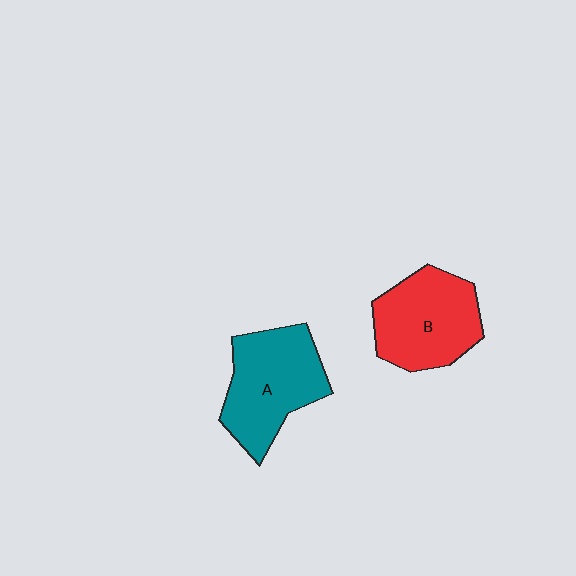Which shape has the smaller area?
Shape B (red).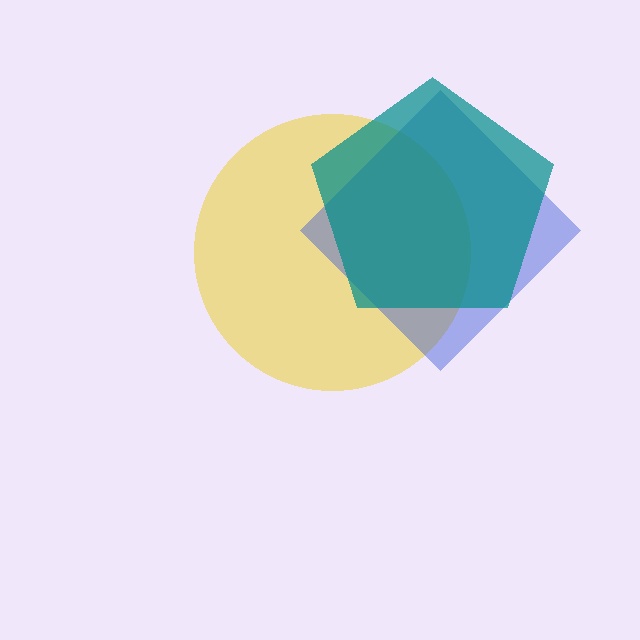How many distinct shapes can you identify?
There are 3 distinct shapes: a yellow circle, a blue diamond, a teal pentagon.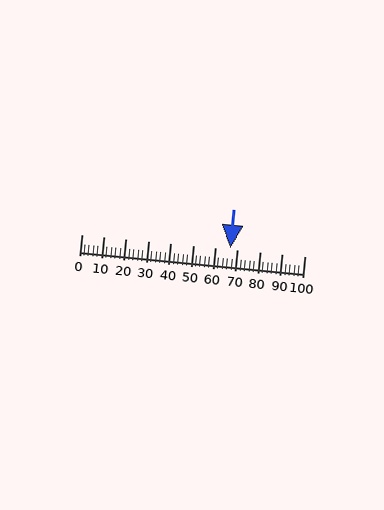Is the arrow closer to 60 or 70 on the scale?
The arrow is closer to 70.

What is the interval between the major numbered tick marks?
The major tick marks are spaced 10 units apart.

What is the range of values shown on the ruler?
The ruler shows values from 0 to 100.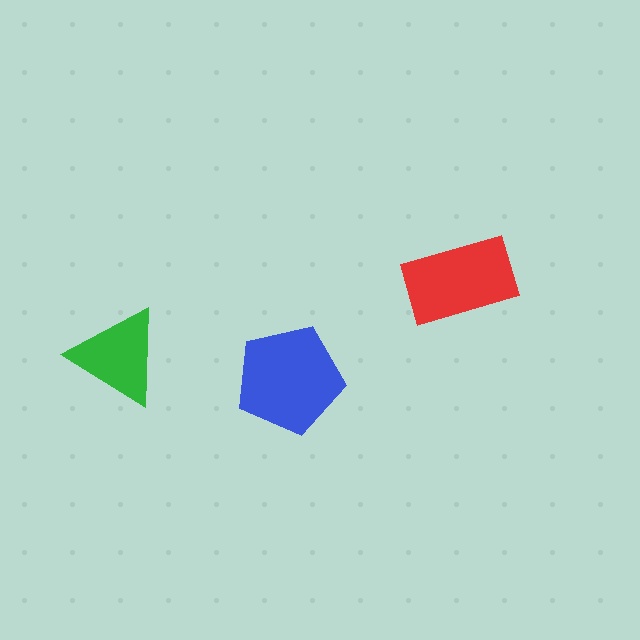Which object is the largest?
The blue pentagon.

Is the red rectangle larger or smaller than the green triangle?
Larger.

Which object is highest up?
The red rectangle is topmost.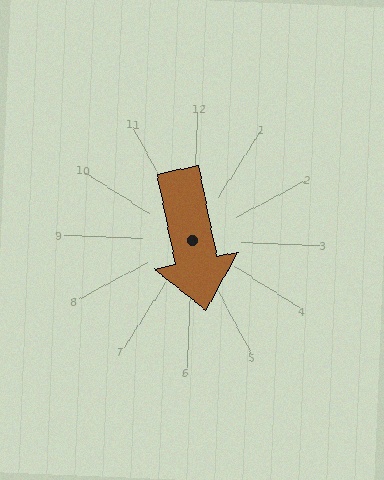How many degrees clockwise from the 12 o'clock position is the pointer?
Approximately 166 degrees.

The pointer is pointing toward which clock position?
Roughly 6 o'clock.